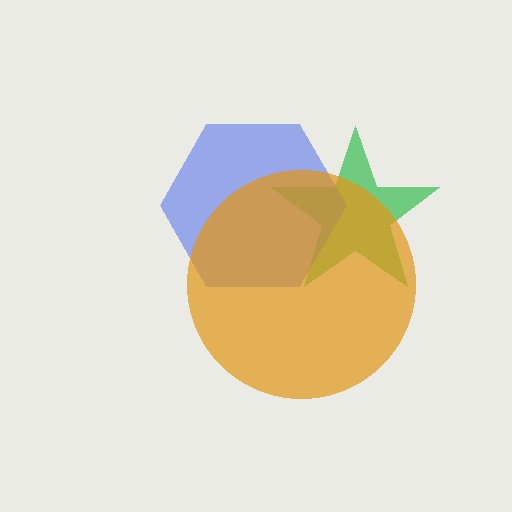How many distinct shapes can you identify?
There are 3 distinct shapes: a green star, a blue hexagon, an orange circle.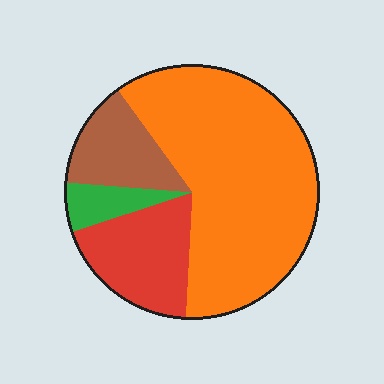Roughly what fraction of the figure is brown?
Brown covers about 15% of the figure.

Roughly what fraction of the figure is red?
Red takes up about one fifth (1/5) of the figure.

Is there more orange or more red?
Orange.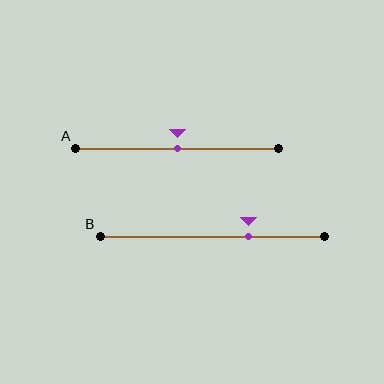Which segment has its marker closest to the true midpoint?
Segment A has its marker closest to the true midpoint.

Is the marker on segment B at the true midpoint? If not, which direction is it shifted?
No, the marker on segment B is shifted to the right by about 16% of the segment length.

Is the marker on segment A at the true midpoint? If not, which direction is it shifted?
Yes, the marker on segment A is at the true midpoint.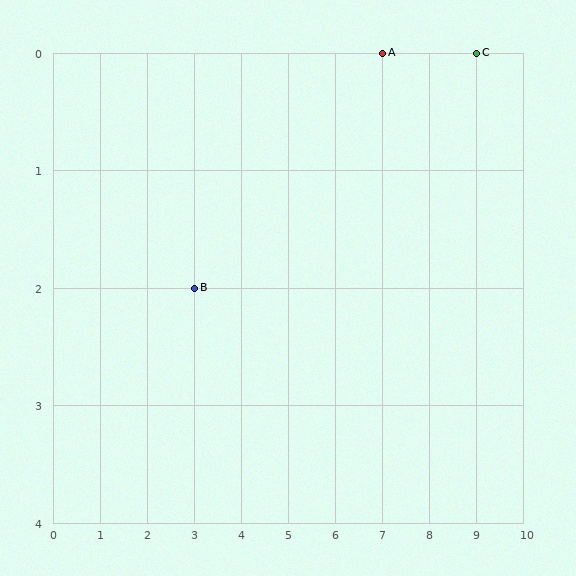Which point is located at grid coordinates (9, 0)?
Point C is at (9, 0).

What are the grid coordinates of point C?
Point C is at grid coordinates (9, 0).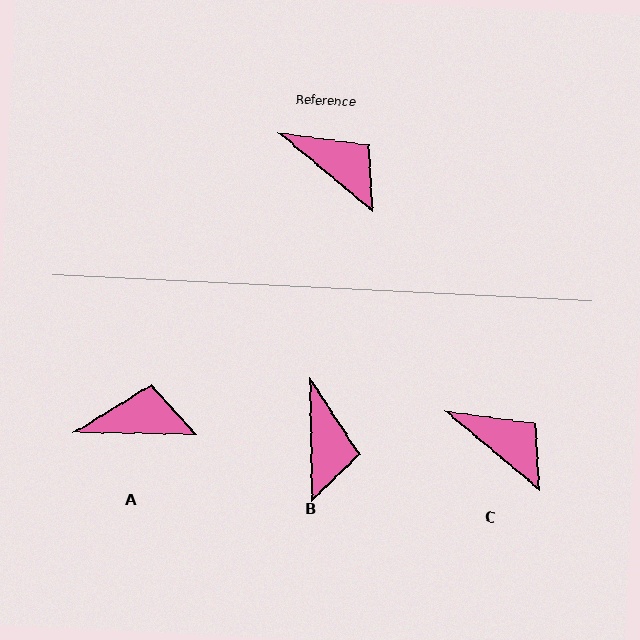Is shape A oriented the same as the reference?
No, it is off by about 40 degrees.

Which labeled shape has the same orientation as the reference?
C.